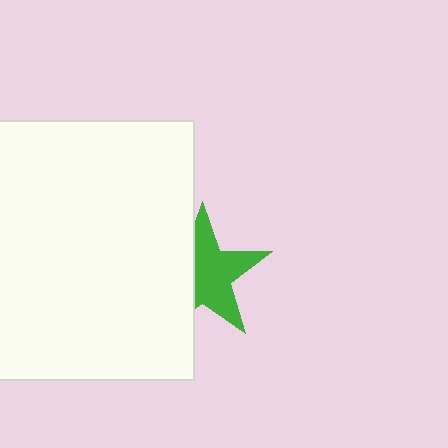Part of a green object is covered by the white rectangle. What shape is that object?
It is a star.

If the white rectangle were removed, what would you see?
You would see the complete green star.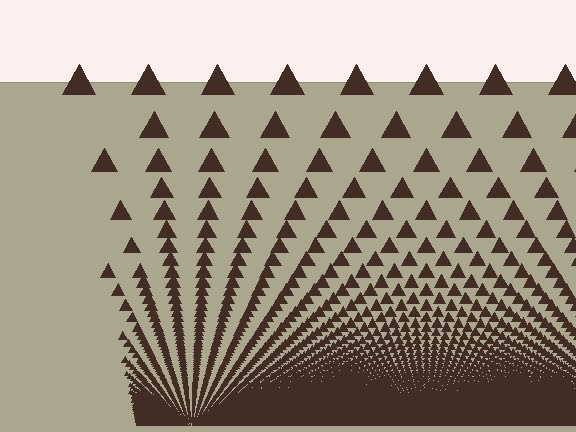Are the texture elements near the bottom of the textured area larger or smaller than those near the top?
Smaller. The gradient is inverted — elements near the bottom are smaller and denser.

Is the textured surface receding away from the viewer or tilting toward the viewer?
The surface appears to tilt toward the viewer. Texture elements get larger and sparser toward the top.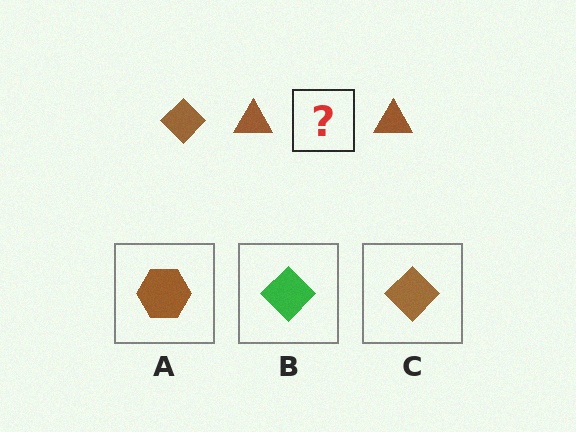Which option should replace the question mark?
Option C.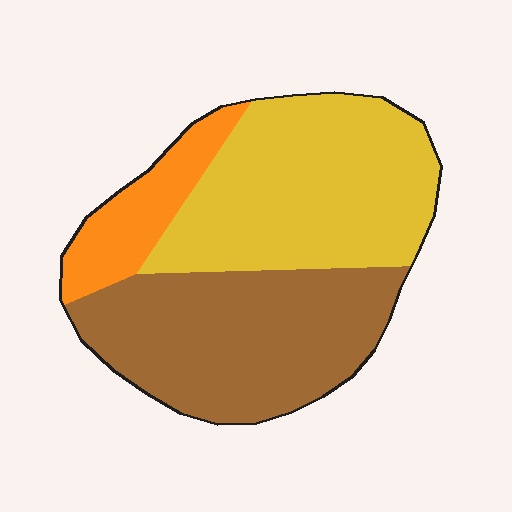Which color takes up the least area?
Orange, at roughly 15%.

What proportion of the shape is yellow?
Yellow takes up about two fifths (2/5) of the shape.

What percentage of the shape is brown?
Brown takes up about two fifths (2/5) of the shape.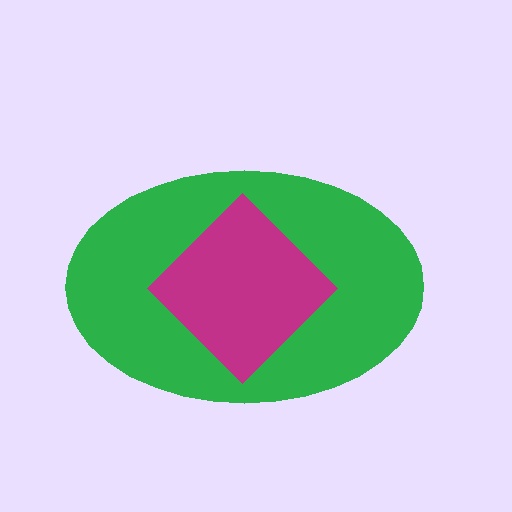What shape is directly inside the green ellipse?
The magenta diamond.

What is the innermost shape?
The magenta diamond.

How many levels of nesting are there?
2.